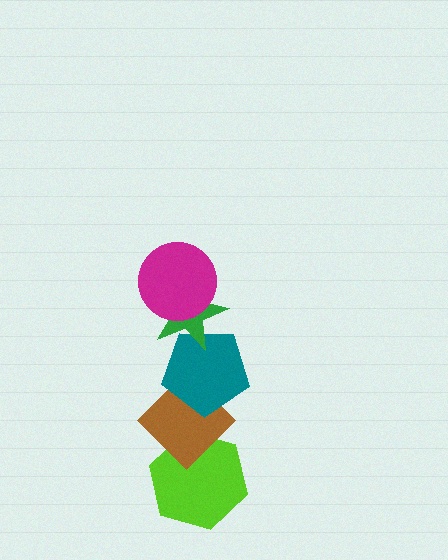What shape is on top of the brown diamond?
The teal pentagon is on top of the brown diamond.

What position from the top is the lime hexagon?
The lime hexagon is 5th from the top.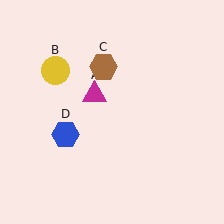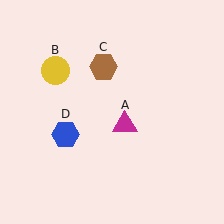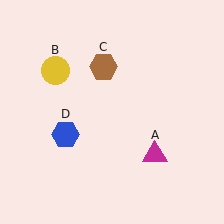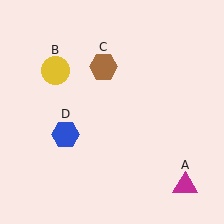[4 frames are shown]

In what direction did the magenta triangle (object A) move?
The magenta triangle (object A) moved down and to the right.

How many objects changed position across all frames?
1 object changed position: magenta triangle (object A).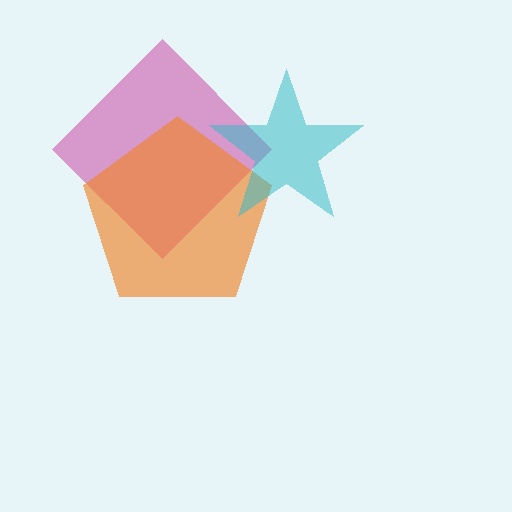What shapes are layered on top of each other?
The layered shapes are: a magenta diamond, an orange pentagon, a cyan star.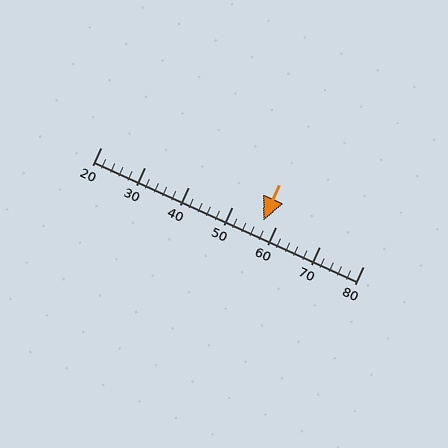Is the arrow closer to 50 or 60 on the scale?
The arrow is closer to 60.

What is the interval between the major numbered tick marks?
The major tick marks are spaced 10 units apart.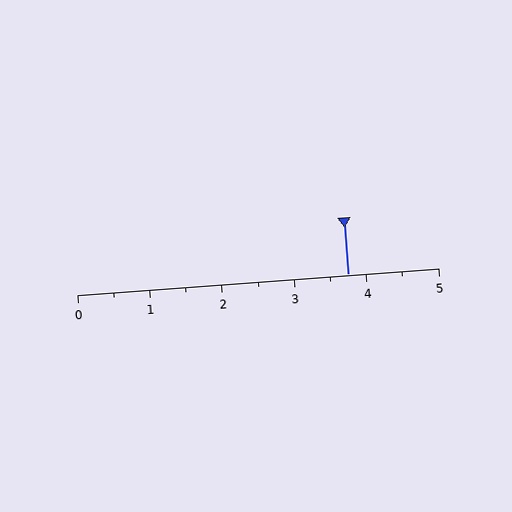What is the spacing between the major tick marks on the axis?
The major ticks are spaced 1 apart.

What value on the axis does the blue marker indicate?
The marker indicates approximately 3.8.